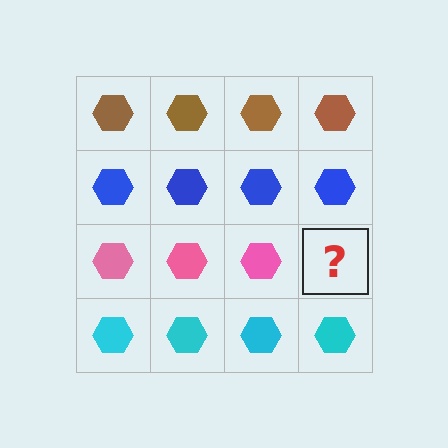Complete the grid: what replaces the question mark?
The question mark should be replaced with a pink hexagon.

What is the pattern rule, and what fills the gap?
The rule is that each row has a consistent color. The gap should be filled with a pink hexagon.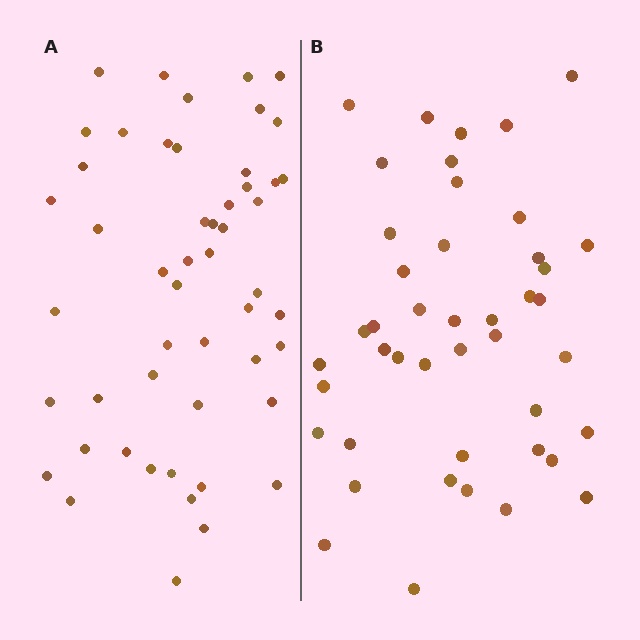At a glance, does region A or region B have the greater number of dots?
Region A (the left region) has more dots.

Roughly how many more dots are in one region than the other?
Region A has roughly 8 or so more dots than region B.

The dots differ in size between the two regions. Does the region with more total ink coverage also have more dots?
No. Region B has more total ink coverage because its dots are larger, but region A actually contains more individual dots. Total area can be misleading — the number of items is what matters here.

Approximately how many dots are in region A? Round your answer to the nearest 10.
About 50 dots. (The exact count is 51, which rounds to 50.)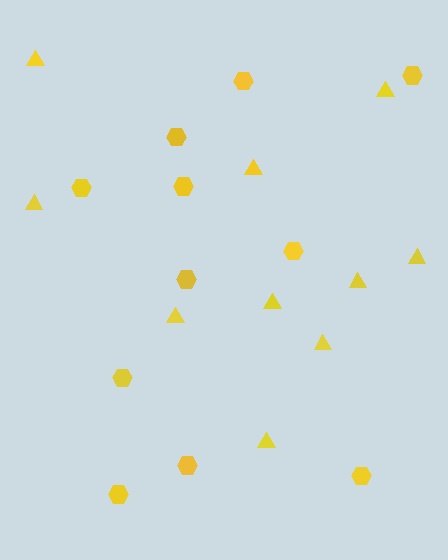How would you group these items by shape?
There are 2 groups: one group of triangles (10) and one group of hexagons (11).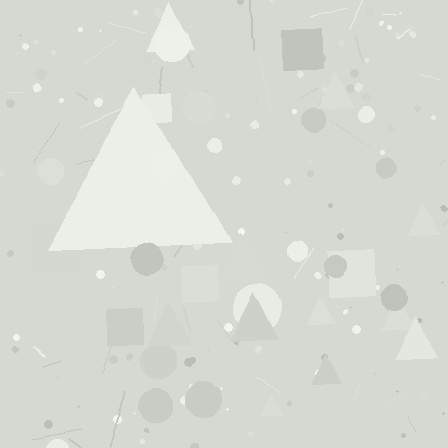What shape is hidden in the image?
A triangle is hidden in the image.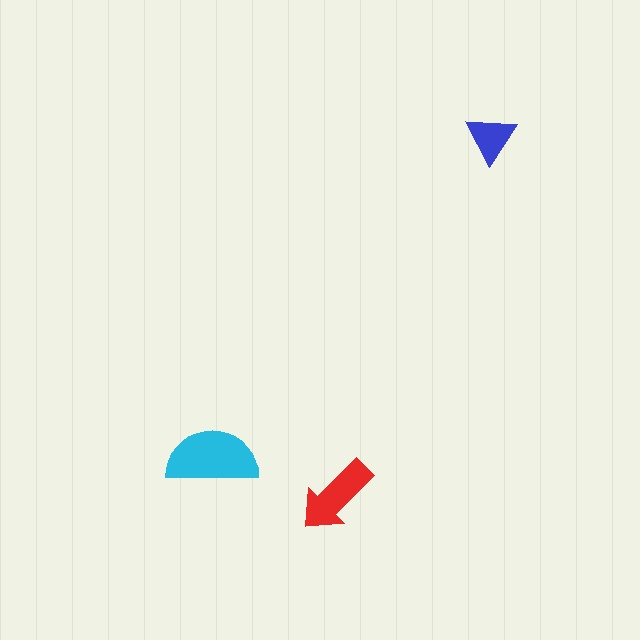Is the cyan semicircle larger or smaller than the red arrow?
Larger.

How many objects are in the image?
There are 3 objects in the image.